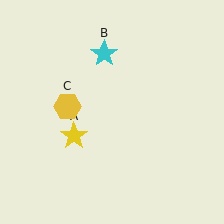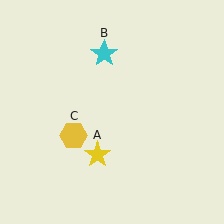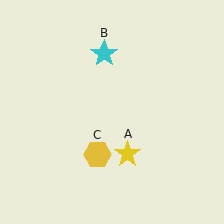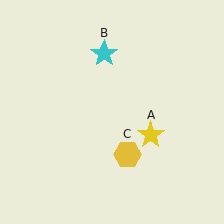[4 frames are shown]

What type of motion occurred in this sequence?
The yellow star (object A), yellow hexagon (object C) rotated counterclockwise around the center of the scene.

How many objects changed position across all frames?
2 objects changed position: yellow star (object A), yellow hexagon (object C).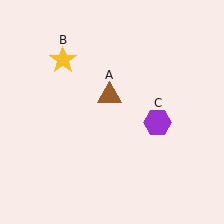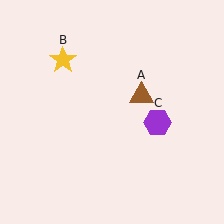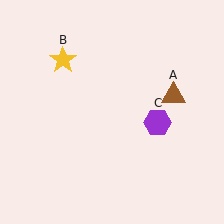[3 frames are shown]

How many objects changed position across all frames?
1 object changed position: brown triangle (object A).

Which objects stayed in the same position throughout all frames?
Yellow star (object B) and purple hexagon (object C) remained stationary.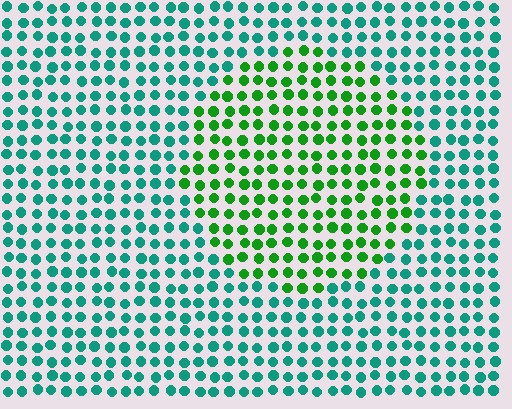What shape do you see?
I see a circle.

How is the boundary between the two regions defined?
The boundary is defined purely by a slight shift in hue (about 46 degrees). Spacing, size, and orientation are identical on both sides.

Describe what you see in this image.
The image is filled with small teal elements in a uniform arrangement. A circle-shaped region is visible where the elements are tinted to a slightly different hue, forming a subtle color boundary.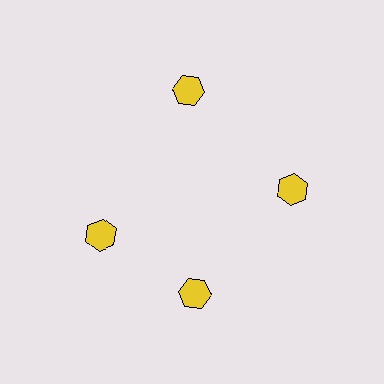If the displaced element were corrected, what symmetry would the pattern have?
It would have 4-fold rotational symmetry — the pattern would map onto itself every 90 degrees.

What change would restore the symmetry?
The symmetry would be restored by rotating it back into even spacing with its neighbors so that all 4 hexagons sit at equal angles and equal distance from the center.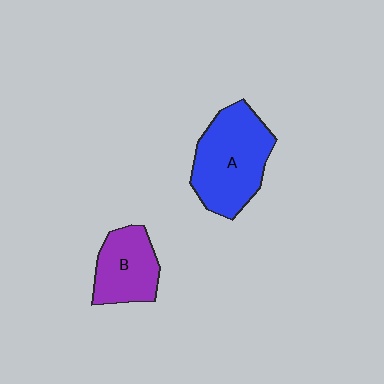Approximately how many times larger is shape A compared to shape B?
Approximately 1.6 times.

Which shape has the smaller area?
Shape B (purple).